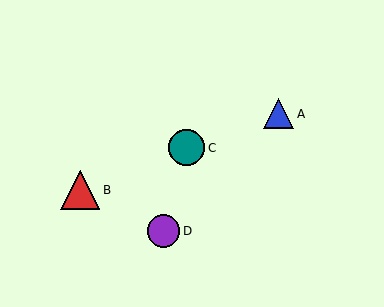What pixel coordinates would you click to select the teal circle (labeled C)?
Click at (186, 148) to select the teal circle C.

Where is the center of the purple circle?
The center of the purple circle is at (163, 231).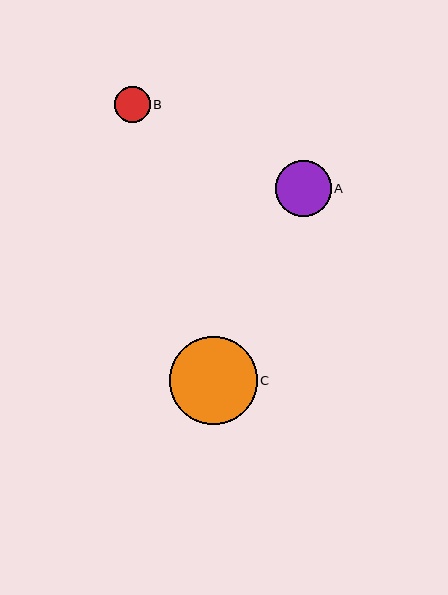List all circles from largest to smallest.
From largest to smallest: C, A, B.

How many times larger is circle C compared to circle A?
Circle C is approximately 1.6 times the size of circle A.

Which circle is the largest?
Circle C is the largest with a size of approximately 88 pixels.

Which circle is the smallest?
Circle B is the smallest with a size of approximately 36 pixels.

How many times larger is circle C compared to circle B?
Circle C is approximately 2.5 times the size of circle B.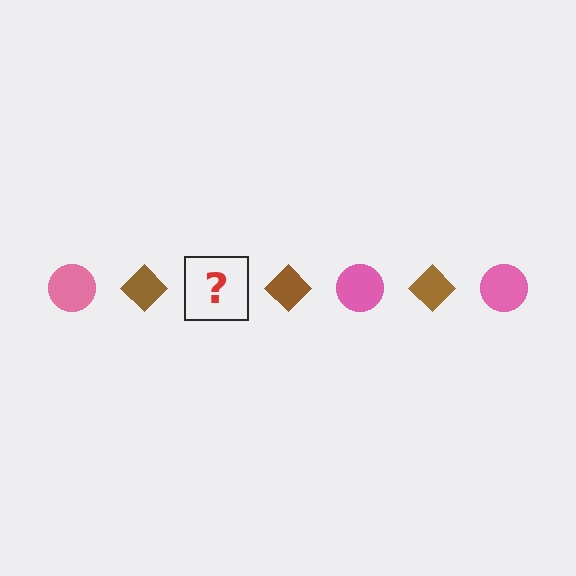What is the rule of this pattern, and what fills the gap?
The rule is that the pattern alternates between pink circle and brown diamond. The gap should be filled with a pink circle.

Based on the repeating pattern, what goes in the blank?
The blank should be a pink circle.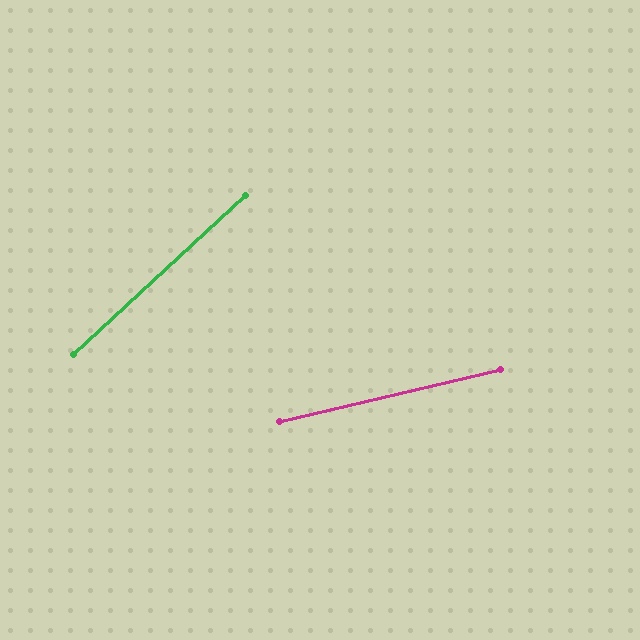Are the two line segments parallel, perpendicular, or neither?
Neither parallel nor perpendicular — they differ by about 30°.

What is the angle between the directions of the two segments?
Approximately 30 degrees.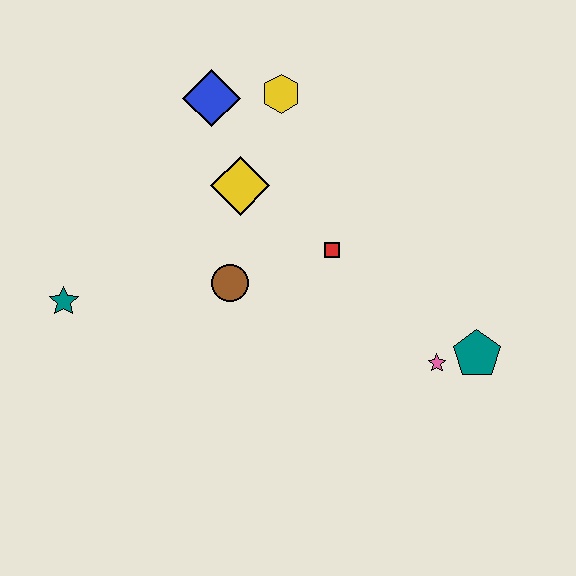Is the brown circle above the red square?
No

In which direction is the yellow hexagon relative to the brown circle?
The yellow hexagon is above the brown circle.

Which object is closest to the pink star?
The teal pentagon is closest to the pink star.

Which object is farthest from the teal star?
The teal pentagon is farthest from the teal star.